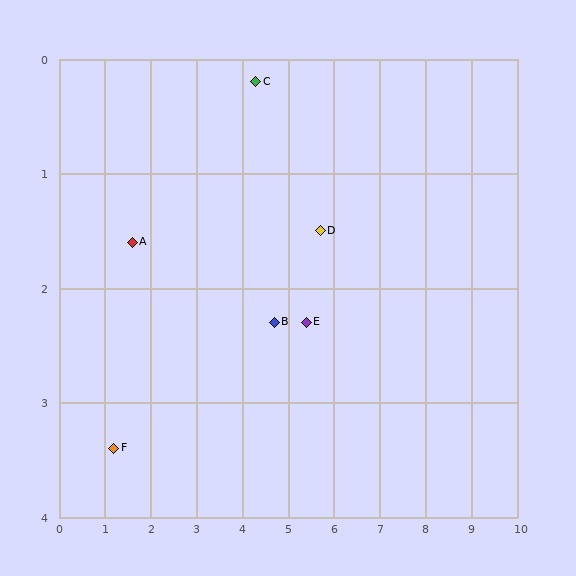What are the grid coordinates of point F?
Point F is at approximately (1.2, 3.4).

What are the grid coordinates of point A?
Point A is at approximately (1.6, 1.6).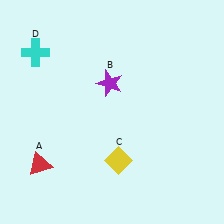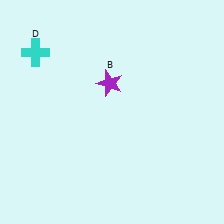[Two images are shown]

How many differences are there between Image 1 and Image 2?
There are 2 differences between the two images.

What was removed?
The yellow diamond (C), the red triangle (A) were removed in Image 2.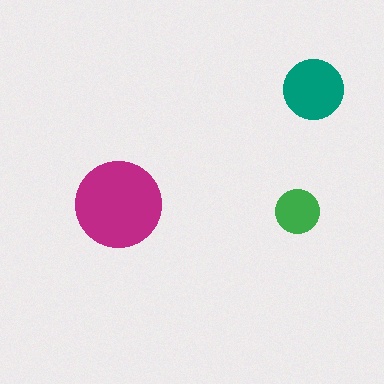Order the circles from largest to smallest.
the magenta one, the teal one, the green one.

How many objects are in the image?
There are 3 objects in the image.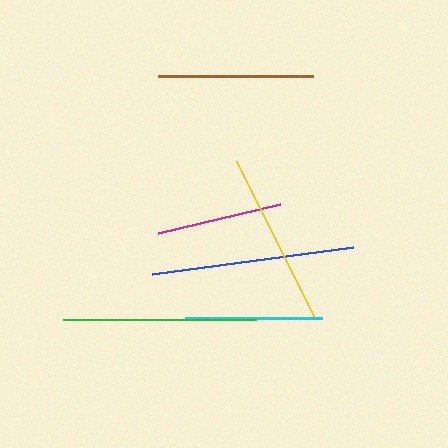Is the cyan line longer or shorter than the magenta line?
The cyan line is longer than the magenta line.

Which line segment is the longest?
The blue line is the longest at approximately 203 pixels.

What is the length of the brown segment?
The brown segment is approximately 156 pixels long.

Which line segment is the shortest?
The magenta line is the shortest at approximately 125 pixels.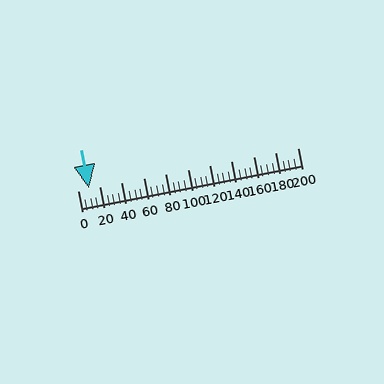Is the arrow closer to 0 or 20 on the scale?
The arrow is closer to 20.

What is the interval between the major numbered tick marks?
The major tick marks are spaced 20 units apart.